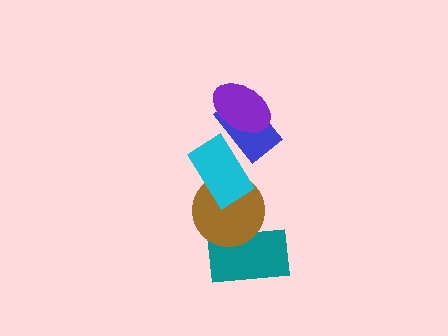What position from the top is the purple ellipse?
The purple ellipse is 1st from the top.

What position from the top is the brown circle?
The brown circle is 4th from the top.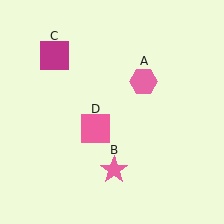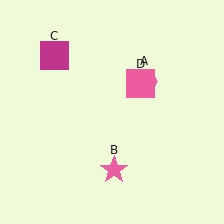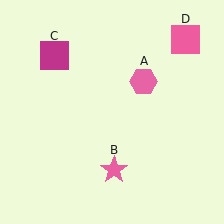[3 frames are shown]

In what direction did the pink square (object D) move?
The pink square (object D) moved up and to the right.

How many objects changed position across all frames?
1 object changed position: pink square (object D).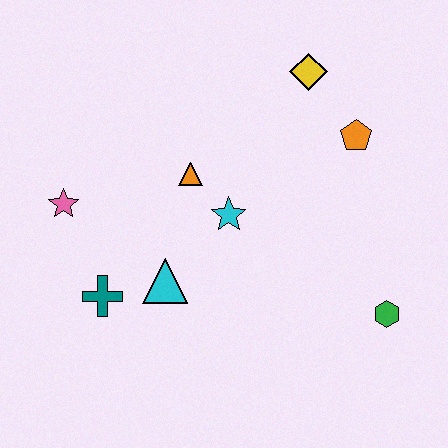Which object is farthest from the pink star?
The green hexagon is farthest from the pink star.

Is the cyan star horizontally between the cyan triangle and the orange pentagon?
Yes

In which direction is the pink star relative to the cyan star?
The pink star is to the left of the cyan star.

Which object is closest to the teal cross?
The cyan triangle is closest to the teal cross.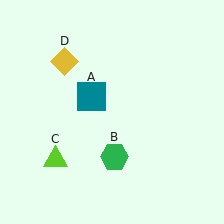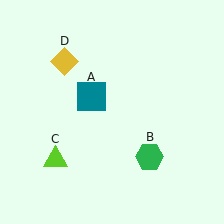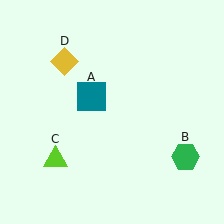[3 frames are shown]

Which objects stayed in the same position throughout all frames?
Teal square (object A) and lime triangle (object C) and yellow diamond (object D) remained stationary.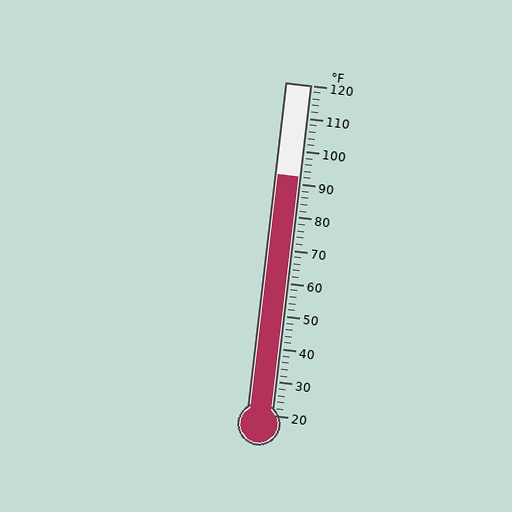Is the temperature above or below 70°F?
The temperature is above 70°F.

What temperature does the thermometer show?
The thermometer shows approximately 92°F.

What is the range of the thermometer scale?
The thermometer scale ranges from 20°F to 120°F.